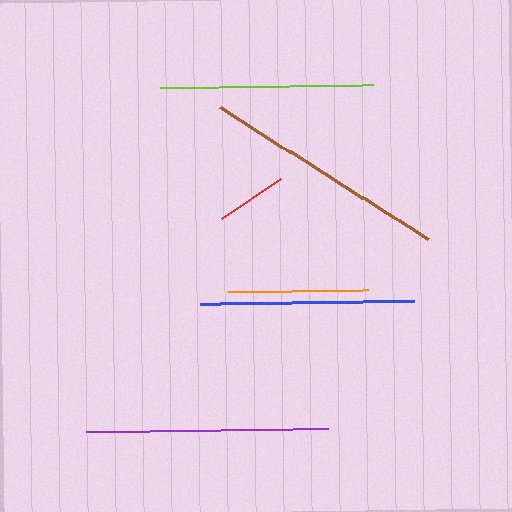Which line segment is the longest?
The brown line is the longest at approximately 245 pixels.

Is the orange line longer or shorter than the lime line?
The lime line is longer than the orange line.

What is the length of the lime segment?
The lime segment is approximately 213 pixels long.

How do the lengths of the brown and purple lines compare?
The brown and purple lines are approximately the same length.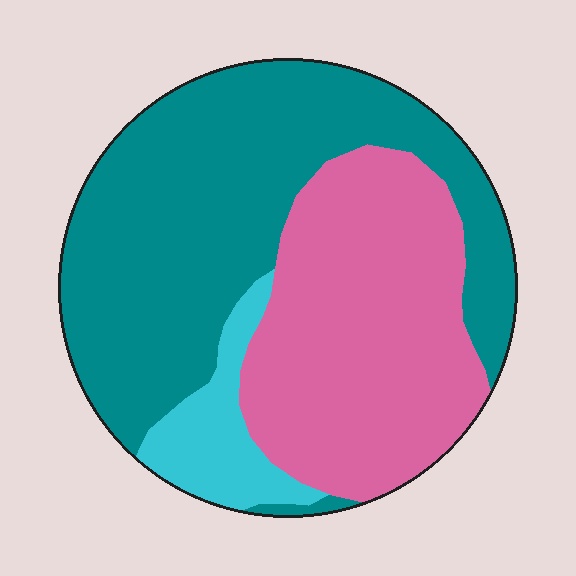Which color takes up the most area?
Teal, at roughly 50%.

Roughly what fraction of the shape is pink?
Pink takes up about two fifths (2/5) of the shape.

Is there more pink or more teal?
Teal.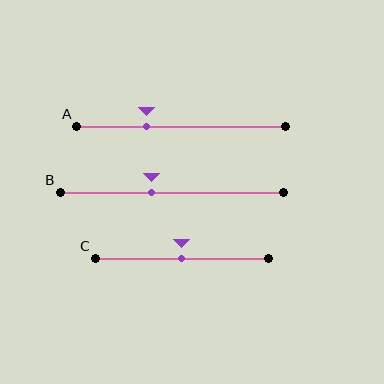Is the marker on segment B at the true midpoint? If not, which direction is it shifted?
No, the marker on segment B is shifted to the left by about 9% of the segment length.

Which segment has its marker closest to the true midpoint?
Segment C has its marker closest to the true midpoint.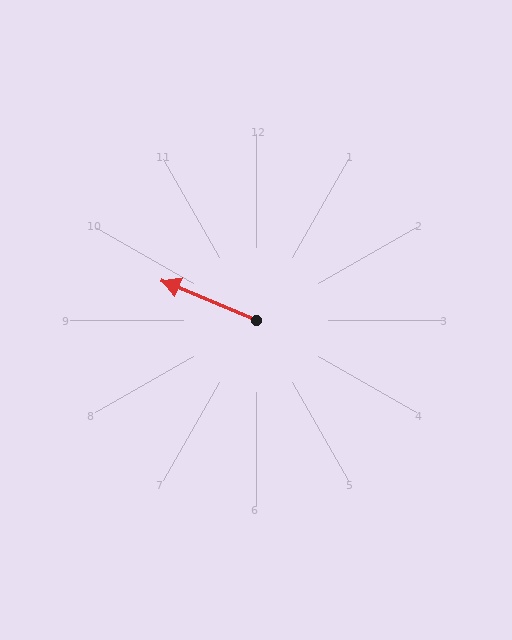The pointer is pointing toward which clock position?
Roughly 10 o'clock.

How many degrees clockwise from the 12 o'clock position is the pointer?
Approximately 293 degrees.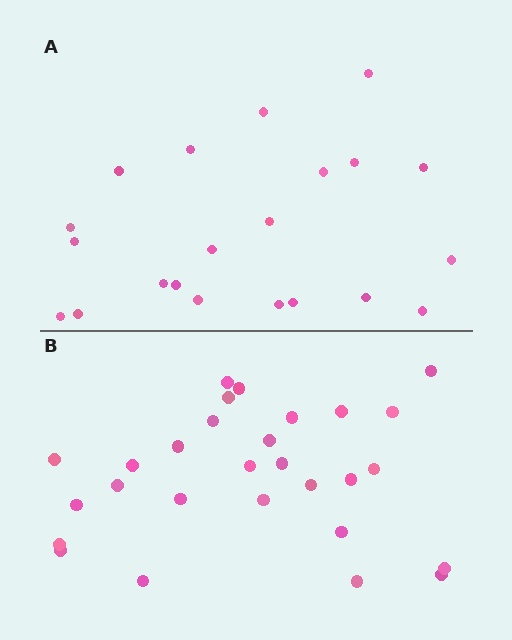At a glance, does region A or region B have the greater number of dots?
Region B (the bottom region) has more dots.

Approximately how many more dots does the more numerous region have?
Region B has roughly 8 or so more dots than region A.